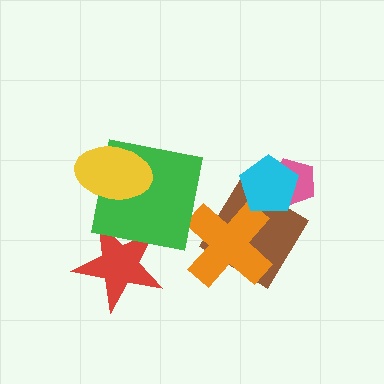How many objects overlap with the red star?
1 object overlaps with the red star.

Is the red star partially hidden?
Yes, it is partially covered by another shape.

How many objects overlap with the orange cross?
1 object overlaps with the orange cross.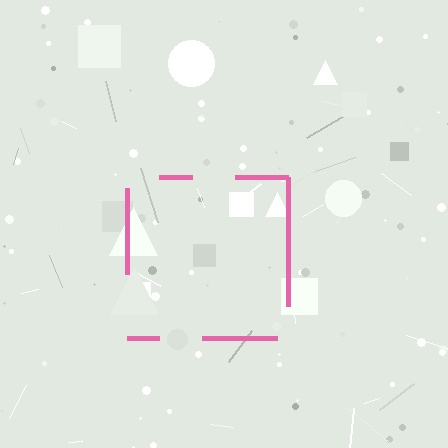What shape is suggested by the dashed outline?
The dashed outline suggests a square.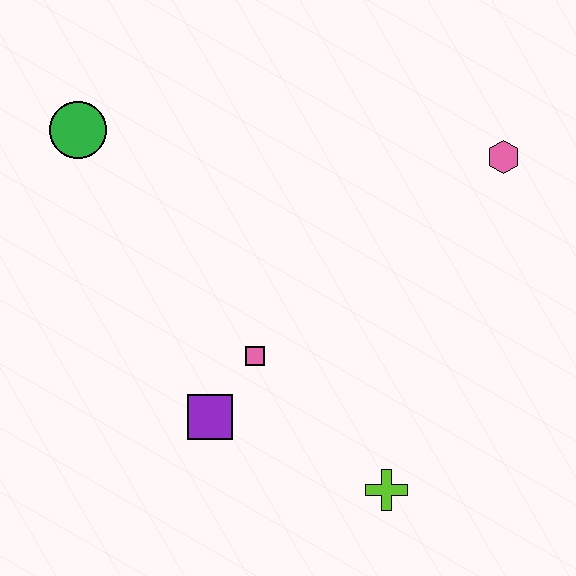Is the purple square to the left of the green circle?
No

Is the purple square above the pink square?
No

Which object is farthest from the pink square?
The pink hexagon is farthest from the pink square.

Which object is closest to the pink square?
The purple square is closest to the pink square.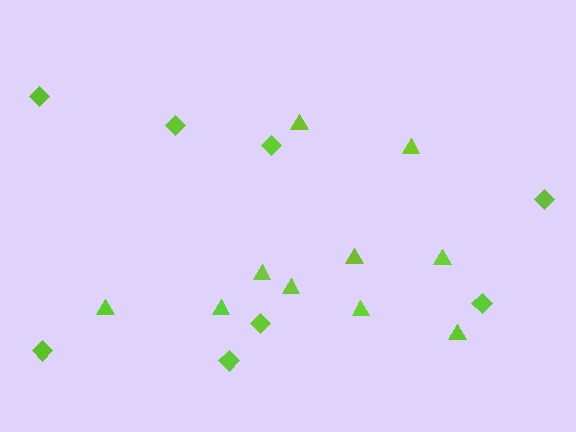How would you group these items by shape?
There are 2 groups: one group of diamonds (8) and one group of triangles (10).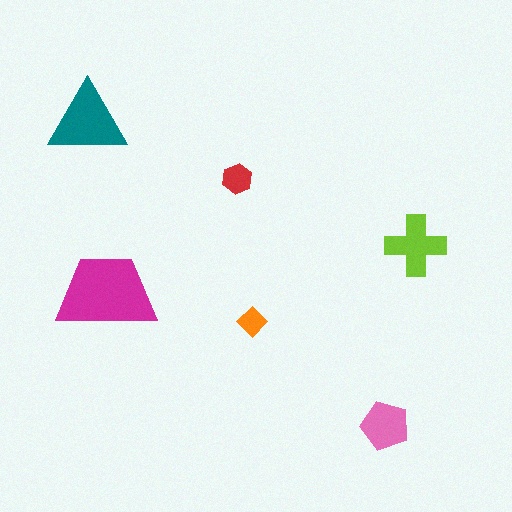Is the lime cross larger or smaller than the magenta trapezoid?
Smaller.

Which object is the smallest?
The orange diamond.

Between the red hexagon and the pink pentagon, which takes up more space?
The pink pentagon.